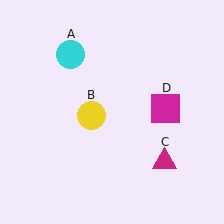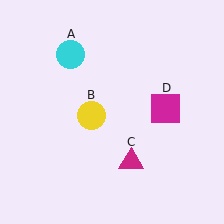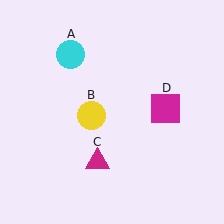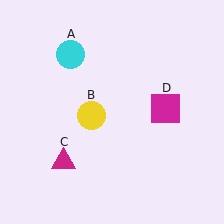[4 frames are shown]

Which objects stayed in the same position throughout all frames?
Cyan circle (object A) and yellow circle (object B) and magenta square (object D) remained stationary.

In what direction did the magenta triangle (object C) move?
The magenta triangle (object C) moved left.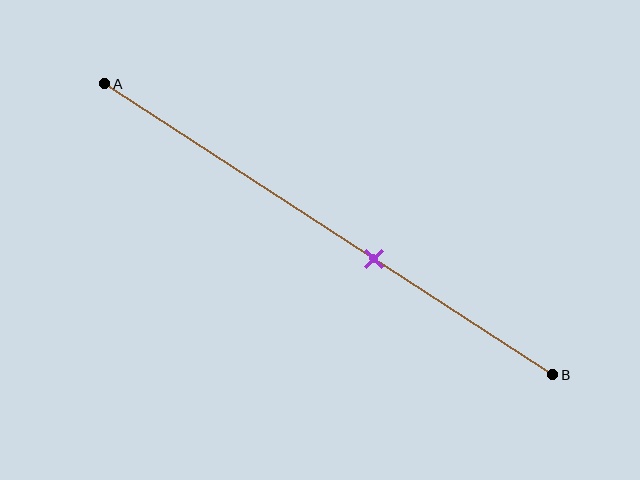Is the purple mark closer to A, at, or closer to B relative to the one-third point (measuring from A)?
The purple mark is closer to point B than the one-third point of segment AB.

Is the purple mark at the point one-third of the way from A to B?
No, the mark is at about 60% from A, not at the 33% one-third point.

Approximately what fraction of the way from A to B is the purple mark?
The purple mark is approximately 60% of the way from A to B.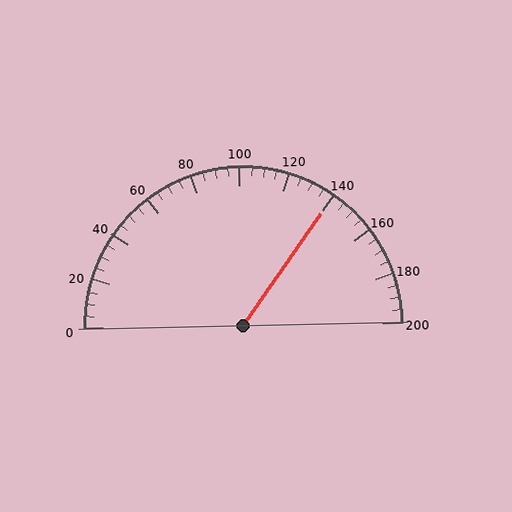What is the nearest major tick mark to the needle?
The nearest major tick mark is 140.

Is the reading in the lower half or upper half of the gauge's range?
The reading is in the upper half of the range (0 to 200).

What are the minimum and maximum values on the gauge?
The gauge ranges from 0 to 200.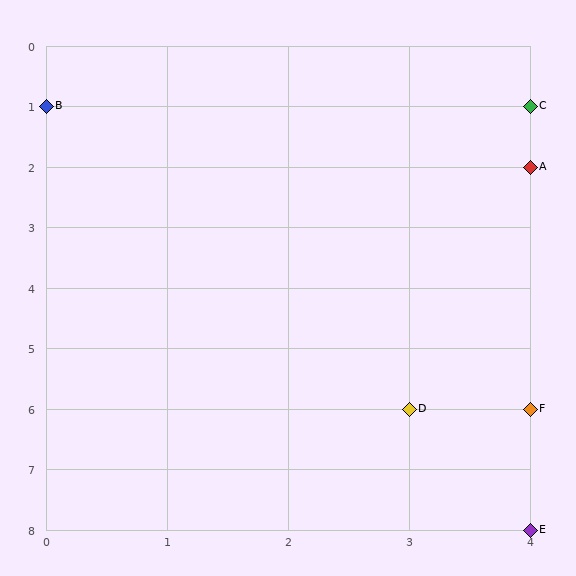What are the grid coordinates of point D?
Point D is at grid coordinates (3, 6).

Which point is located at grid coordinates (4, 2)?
Point A is at (4, 2).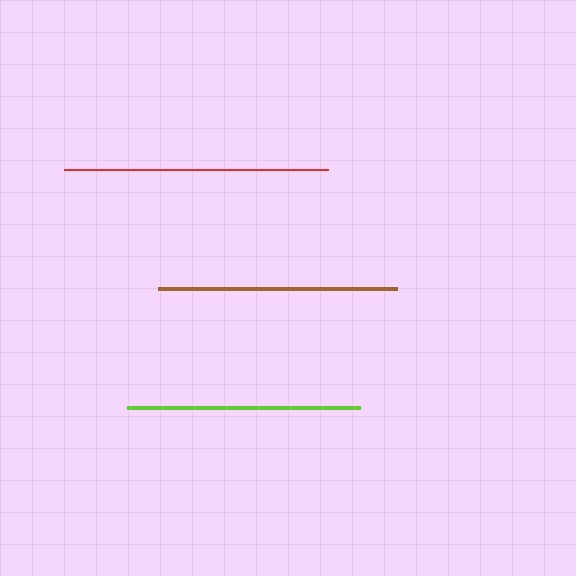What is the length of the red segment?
The red segment is approximately 263 pixels long.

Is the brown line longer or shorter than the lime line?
The brown line is longer than the lime line.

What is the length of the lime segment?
The lime segment is approximately 234 pixels long.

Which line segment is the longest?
The red line is the longest at approximately 263 pixels.